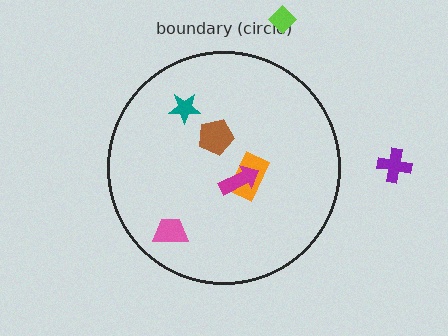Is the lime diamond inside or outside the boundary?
Outside.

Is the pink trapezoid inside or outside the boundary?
Inside.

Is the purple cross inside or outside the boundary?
Outside.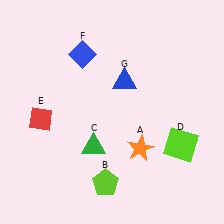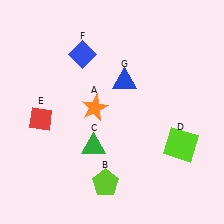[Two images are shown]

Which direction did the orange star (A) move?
The orange star (A) moved left.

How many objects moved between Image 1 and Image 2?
1 object moved between the two images.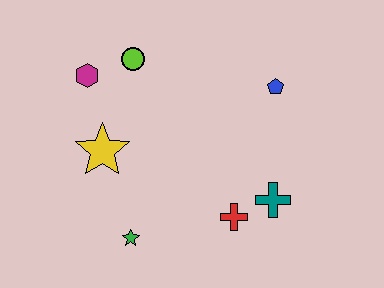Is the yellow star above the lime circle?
No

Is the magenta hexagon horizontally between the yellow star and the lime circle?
No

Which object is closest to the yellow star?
The magenta hexagon is closest to the yellow star.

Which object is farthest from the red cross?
The magenta hexagon is farthest from the red cross.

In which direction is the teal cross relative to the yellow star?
The teal cross is to the right of the yellow star.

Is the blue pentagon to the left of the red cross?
No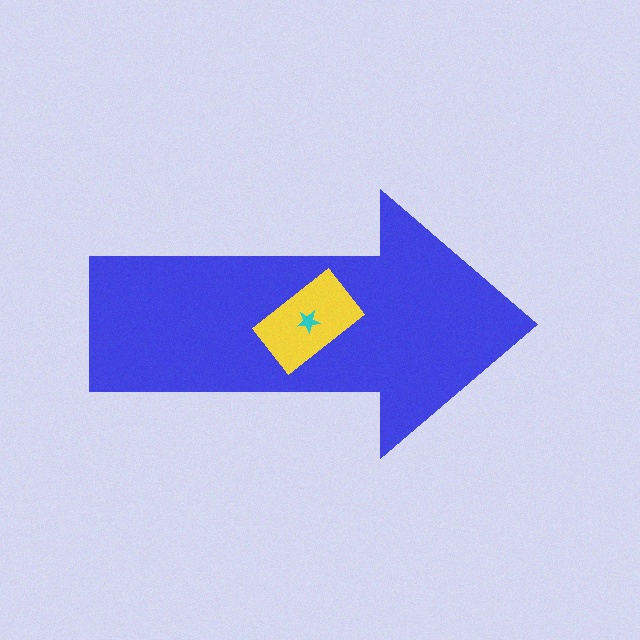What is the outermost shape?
The blue arrow.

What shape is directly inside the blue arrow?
The yellow rectangle.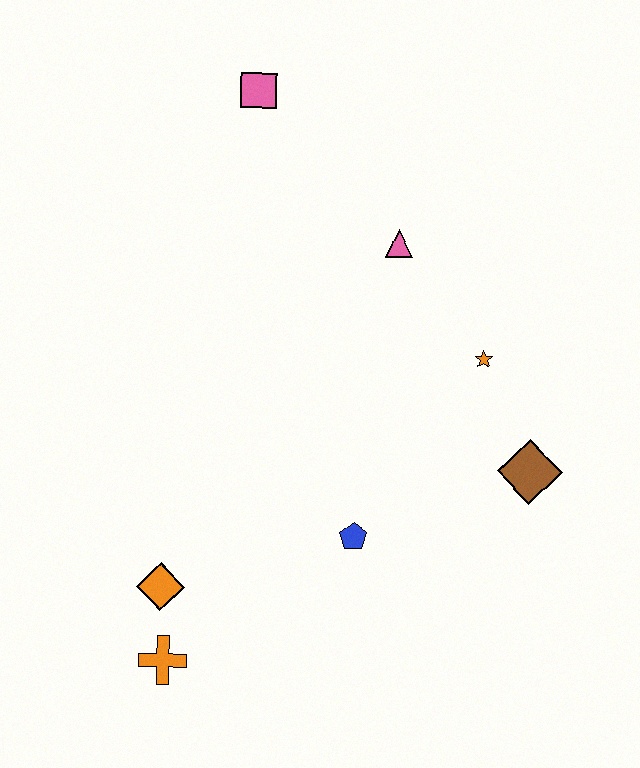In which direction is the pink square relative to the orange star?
The pink square is above the orange star.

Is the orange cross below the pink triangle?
Yes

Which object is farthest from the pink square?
The orange cross is farthest from the pink square.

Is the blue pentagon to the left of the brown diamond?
Yes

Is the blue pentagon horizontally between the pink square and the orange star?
Yes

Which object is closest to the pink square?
The pink triangle is closest to the pink square.